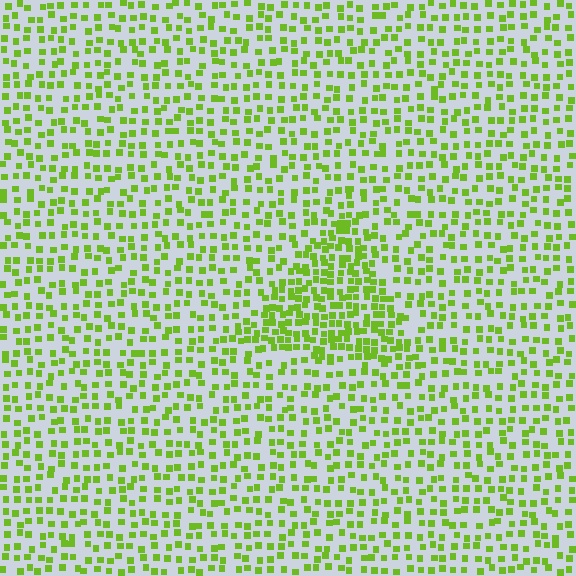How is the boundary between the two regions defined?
The boundary is defined by a change in element density (approximately 1.9x ratio). All elements are the same color, size, and shape.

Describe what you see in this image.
The image contains small lime elements arranged at two different densities. A triangle-shaped region is visible where the elements are more densely packed than the surrounding area.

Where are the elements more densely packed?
The elements are more densely packed inside the triangle boundary.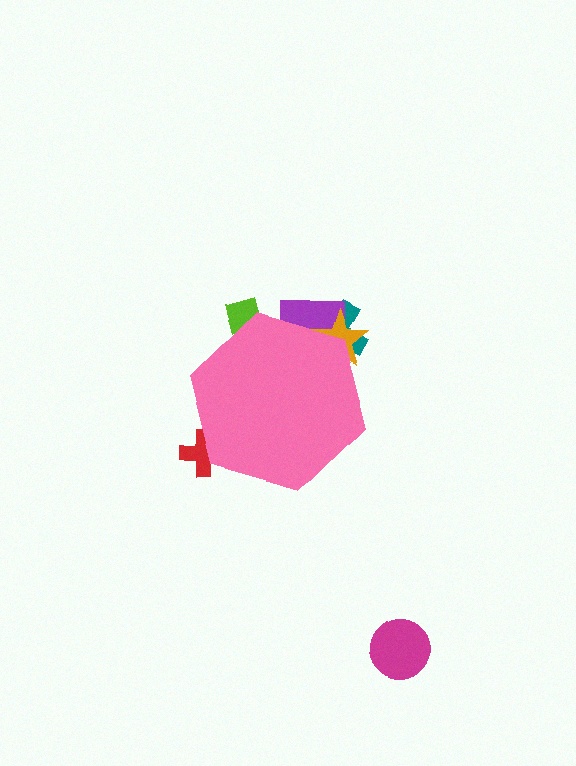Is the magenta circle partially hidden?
No, the magenta circle is fully visible.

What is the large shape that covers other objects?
A pink hexagon.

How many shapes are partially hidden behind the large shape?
5 shapes are partially hidden.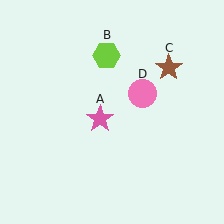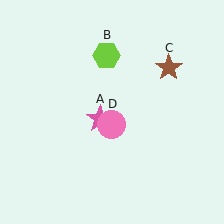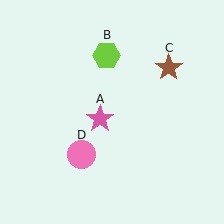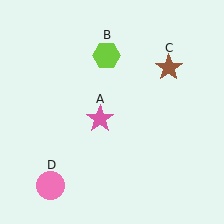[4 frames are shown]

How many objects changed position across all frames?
1 object changed position: pink circle (object D).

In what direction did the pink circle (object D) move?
The pink circle (object D) moved down and to the left.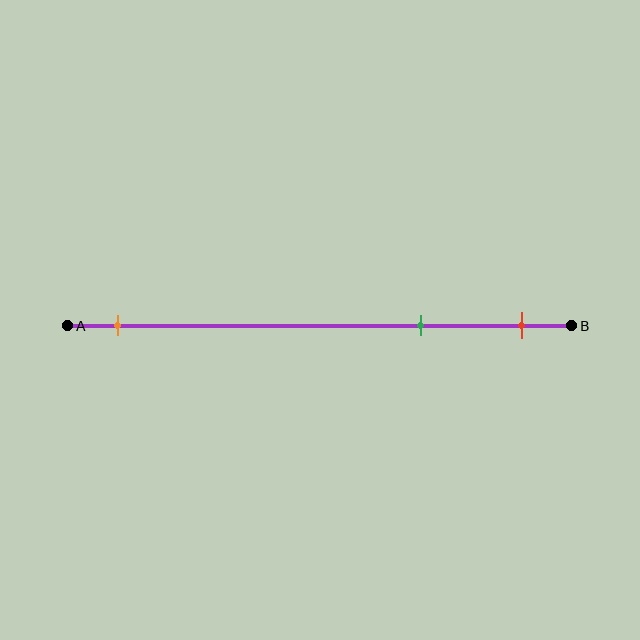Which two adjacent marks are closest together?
The green and red marks are the closest adjacent pair.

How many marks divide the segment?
There are 3 marks dividing the segment.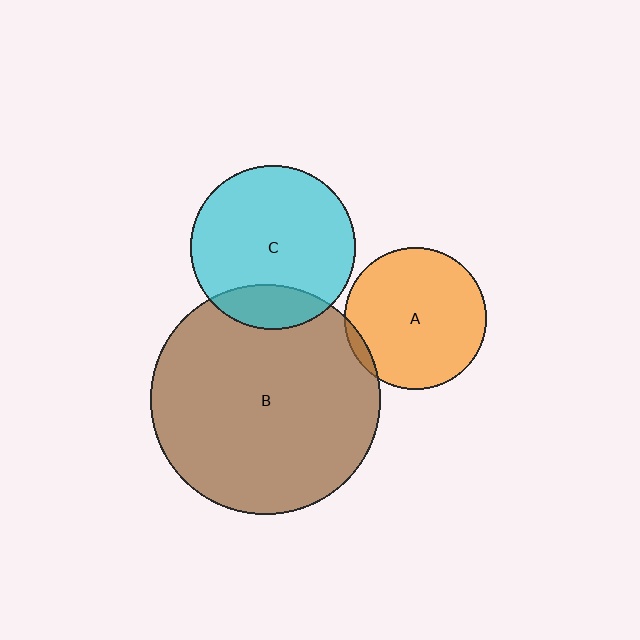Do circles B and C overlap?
Yes.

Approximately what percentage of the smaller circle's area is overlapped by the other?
Approximately 20%.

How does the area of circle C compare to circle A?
Approximately 1.3 times.